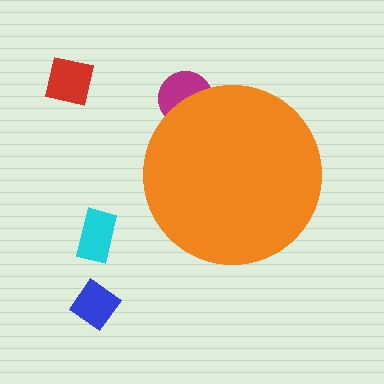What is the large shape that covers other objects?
An orange circle.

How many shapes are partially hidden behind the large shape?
1 shape is partially hidden.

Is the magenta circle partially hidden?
Yes, the magenta circle is partially hidden behind the orange circle.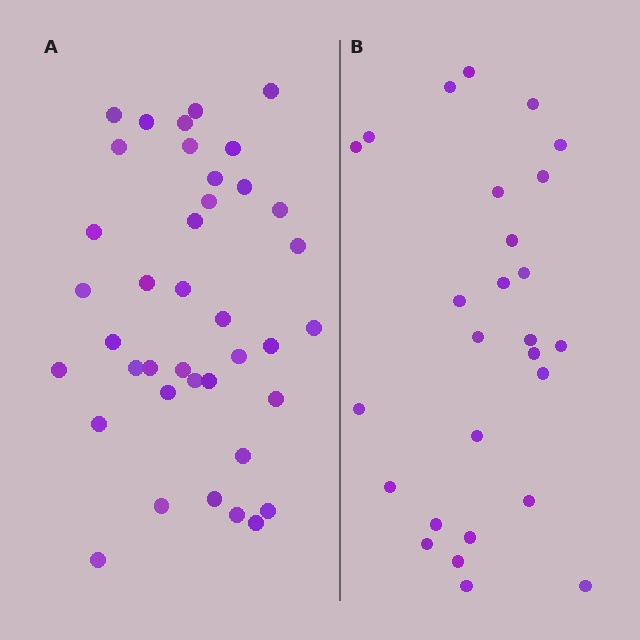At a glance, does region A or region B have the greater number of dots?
Region A (the left region) has more dots.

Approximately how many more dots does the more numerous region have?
Region A has roughly 12 or so more dots than region B.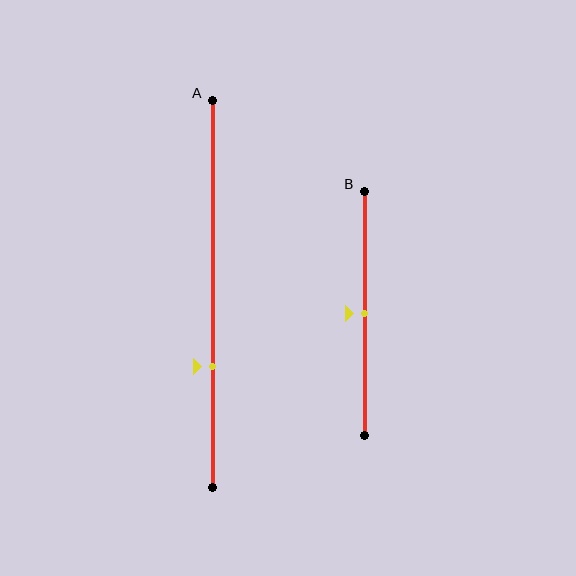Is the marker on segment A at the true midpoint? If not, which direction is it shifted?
No, the marker on segment A is shifted downward by about 19% of the segment length.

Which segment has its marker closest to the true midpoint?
Segment B has its marker closest to the true midpoint.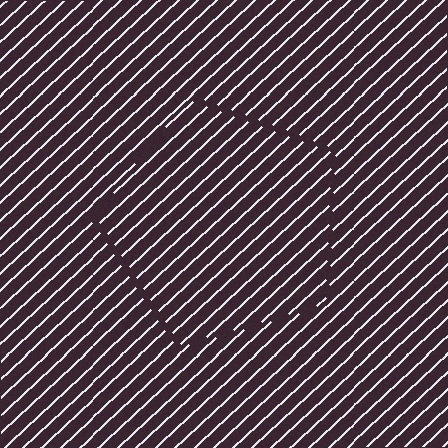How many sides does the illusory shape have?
5 sides — the line-ends trace a pentagon.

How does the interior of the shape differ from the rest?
The interior of the shape contains the same grating, shifted by half a period — the contour is defined by the phase discontinuity where line-ends from the inner and outer gratings abut.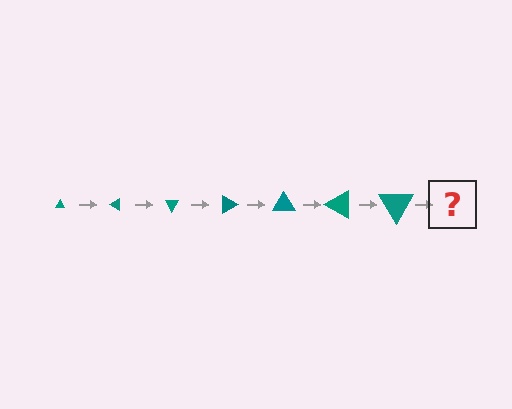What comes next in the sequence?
The next element should be a triangle, larger than the previous one and rotated 210 degrees from the start.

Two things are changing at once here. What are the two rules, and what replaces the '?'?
The two rules are that the triangle grows larger each step and it rotates 30 degrees each step. The '?' should be a triangle, larger than the previous one and rotated 210 degrees from the start.